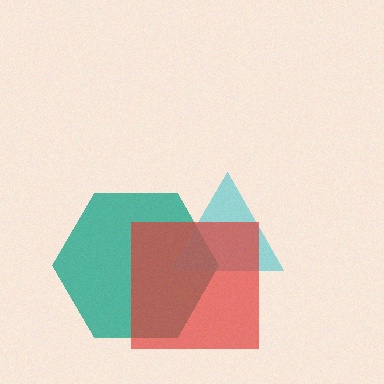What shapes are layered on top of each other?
The layered shapes are: a teal hexagon, a cyan triangle, a red square.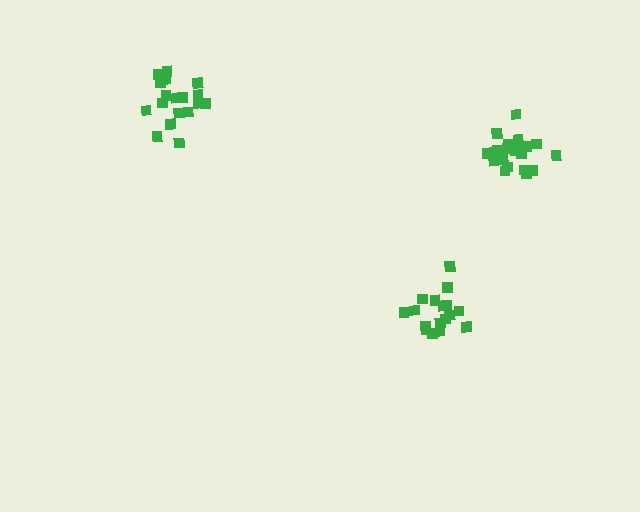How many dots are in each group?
Group 1: 19 dots, Group 2: 17 dots, Group 3: 20 dots (56 total).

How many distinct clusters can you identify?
There are 3 distinct clusters.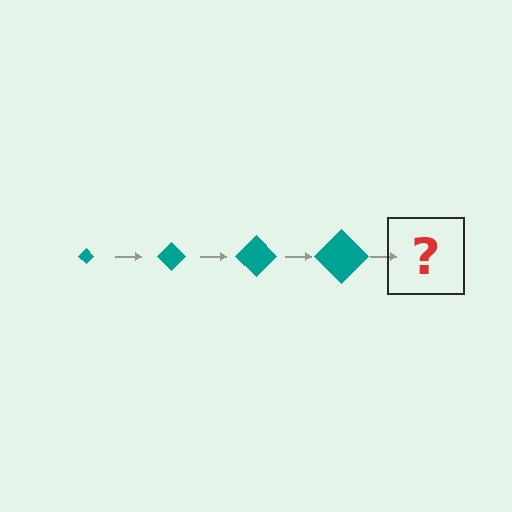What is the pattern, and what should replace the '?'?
The pattern is that the diamond gets progressively larger each step. The '?' should be a teal diamond, larger than the previous one.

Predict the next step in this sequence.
The next step is a teal diamond, larger than the previous one.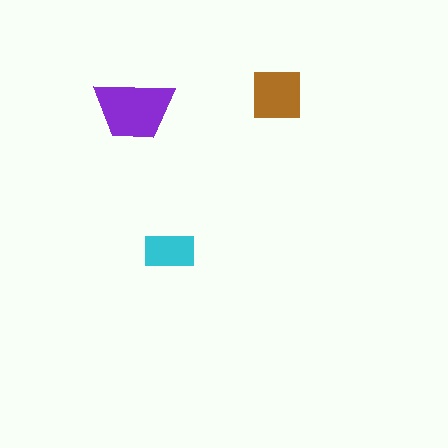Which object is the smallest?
The cyan rectangle.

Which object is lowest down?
The cyan rectangle is bottommost.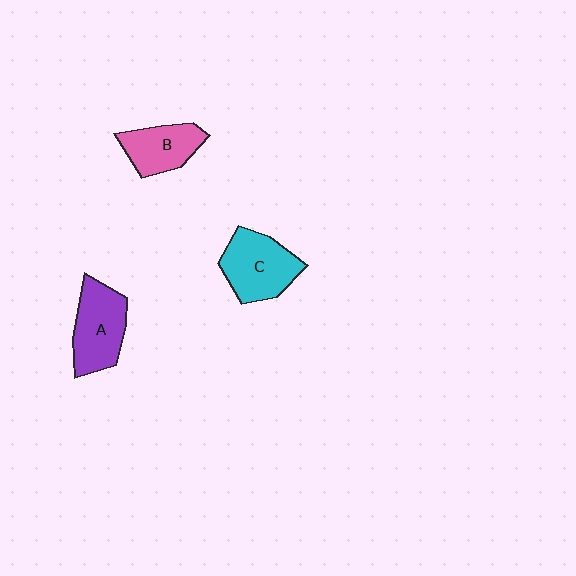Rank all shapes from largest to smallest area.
From largest to smallest: C (cyan), A (purple), B (pink).